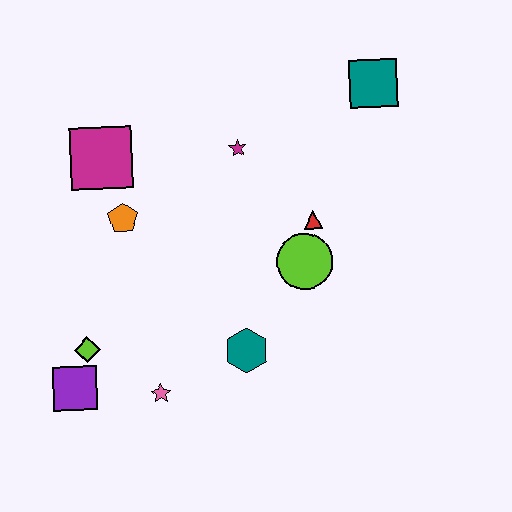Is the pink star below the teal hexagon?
Yes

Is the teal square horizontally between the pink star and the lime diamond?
No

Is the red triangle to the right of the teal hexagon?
Yes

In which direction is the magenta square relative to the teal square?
The magenta square is to the left of the teal square.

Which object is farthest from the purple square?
The teal square is farthest from the purple square.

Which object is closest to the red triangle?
The lime circle is closest to the red triangle.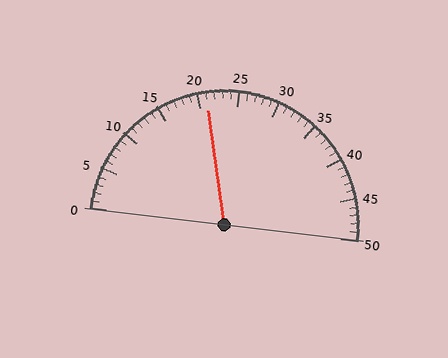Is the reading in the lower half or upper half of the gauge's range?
The reading is in the lower half of the range (0 to 50).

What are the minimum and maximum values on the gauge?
The gauge ranges from 0 to 50.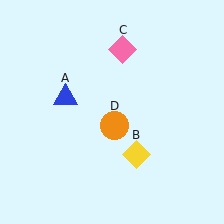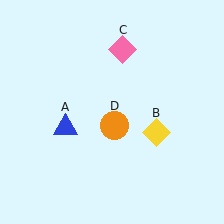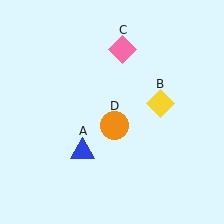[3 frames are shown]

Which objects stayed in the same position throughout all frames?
Pink diamond (object C) and orange circle (object D) remained stationary.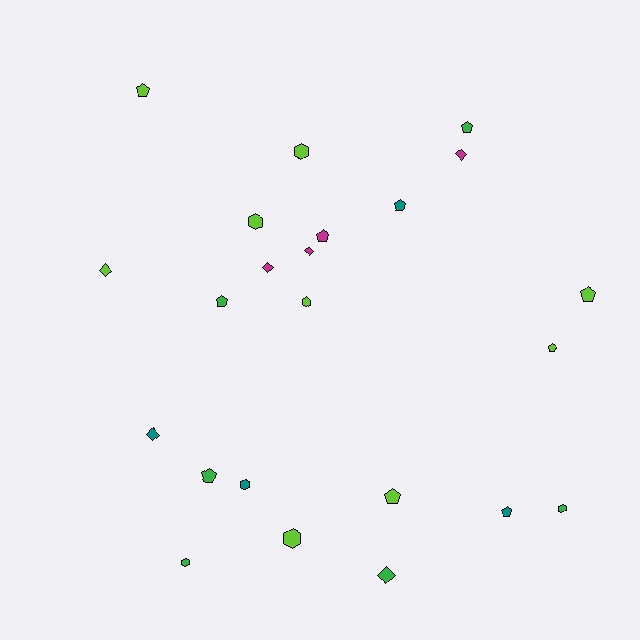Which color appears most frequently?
Lime, with 9 objects.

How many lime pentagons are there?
There are 4 lime pentagons.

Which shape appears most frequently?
Pentagon, with 10 objects.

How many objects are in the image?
There are 23 objects.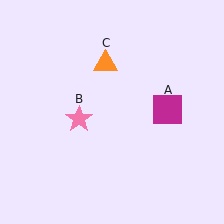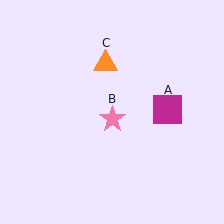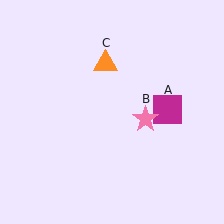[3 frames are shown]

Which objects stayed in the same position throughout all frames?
Magenta square (object A) and orange triangle (object C) remained stationary.